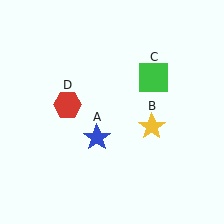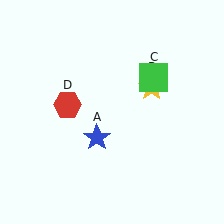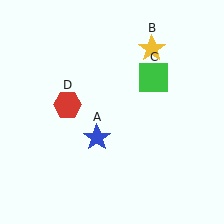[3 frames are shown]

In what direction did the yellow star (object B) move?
The yellow star (object B) moved up.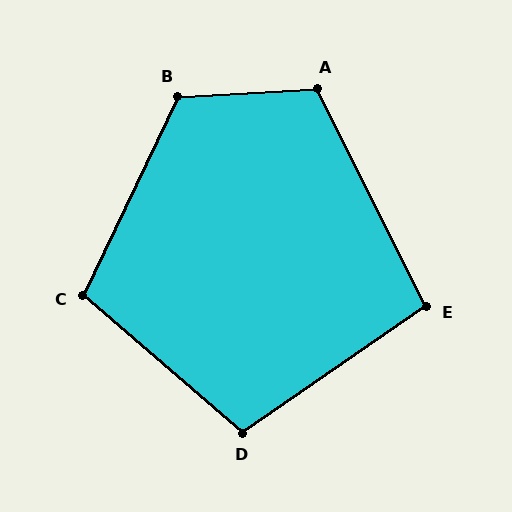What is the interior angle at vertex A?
Approximately 114 degrees (obtuse).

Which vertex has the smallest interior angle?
E, at approximately 98 degrees.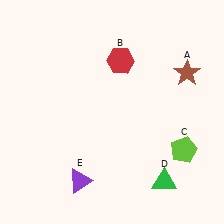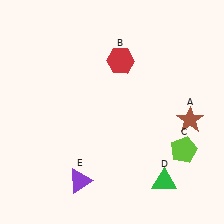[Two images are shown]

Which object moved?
The brown star (A) moved down.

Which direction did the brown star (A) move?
The brown star (A) moved down.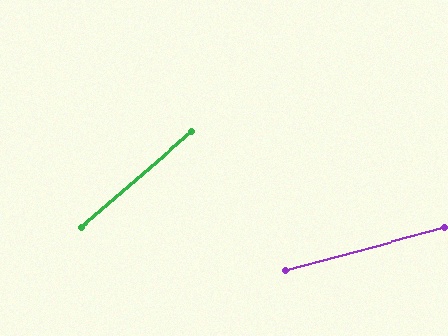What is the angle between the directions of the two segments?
Approximately 26 degrees.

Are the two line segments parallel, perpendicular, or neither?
Neither parallel nor perpendicular — they differ by about 26°.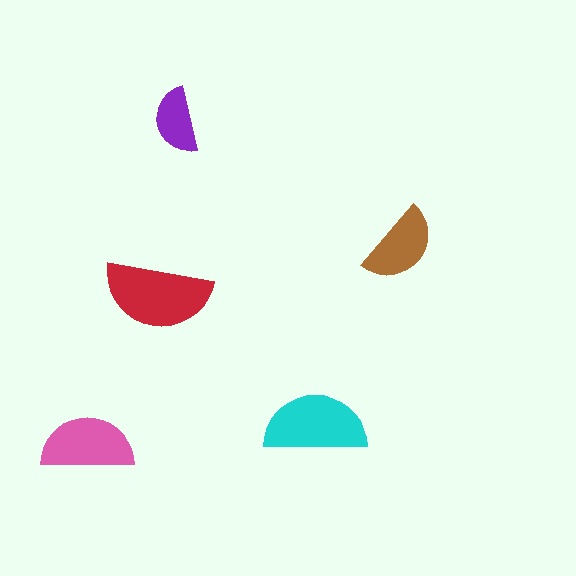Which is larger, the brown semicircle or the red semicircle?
The red one.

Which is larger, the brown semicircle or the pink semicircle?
The pink one.